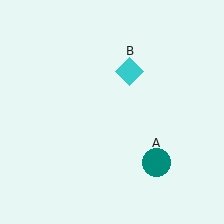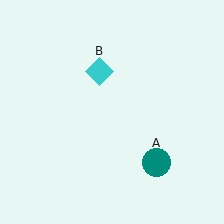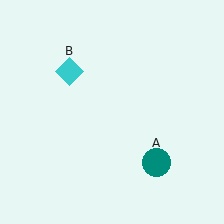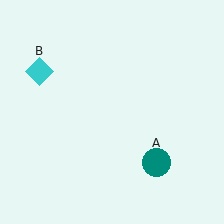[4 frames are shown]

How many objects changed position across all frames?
1 object changed position: cyan diamond (object B).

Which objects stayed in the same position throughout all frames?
Teal circle (object A) remained stationary.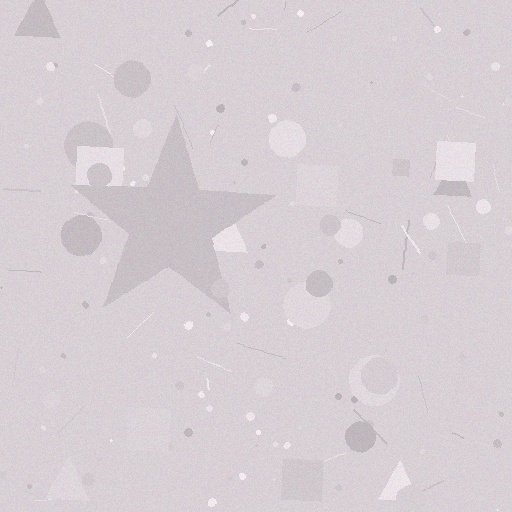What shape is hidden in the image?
A star is hidden in the image.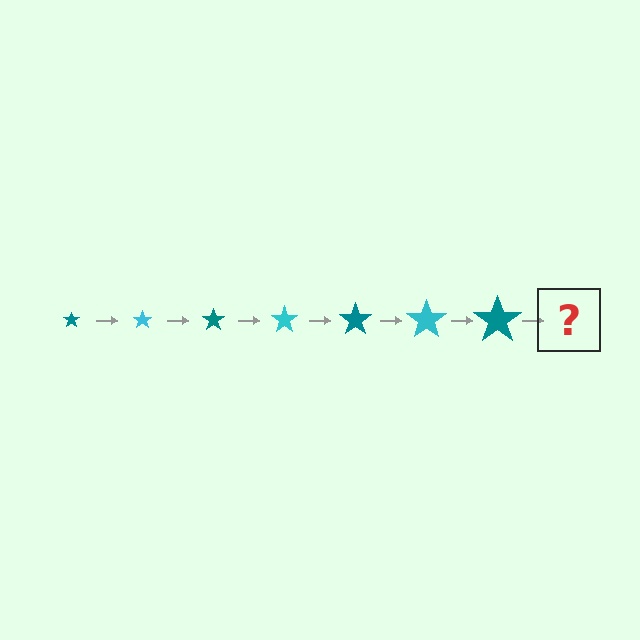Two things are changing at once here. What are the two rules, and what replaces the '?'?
The two rules are that the star grows larger each step and the color cycles through teal and cyan. The '?' should be a cyan star, larger than the previous one.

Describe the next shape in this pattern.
It should be a cyan star, larger than the previous one.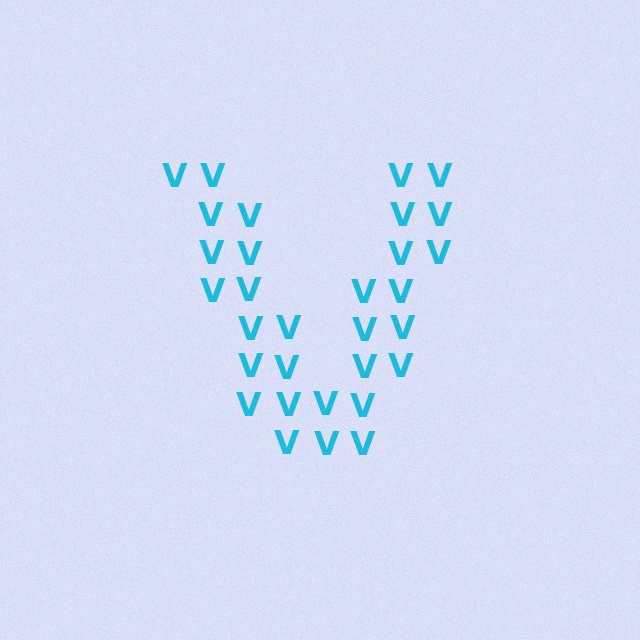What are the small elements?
The small elements are letter V's.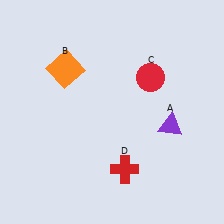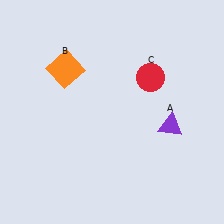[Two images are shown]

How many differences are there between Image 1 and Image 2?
There is 1 difference between the two images.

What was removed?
The red cross (D) was removed in Image 2.